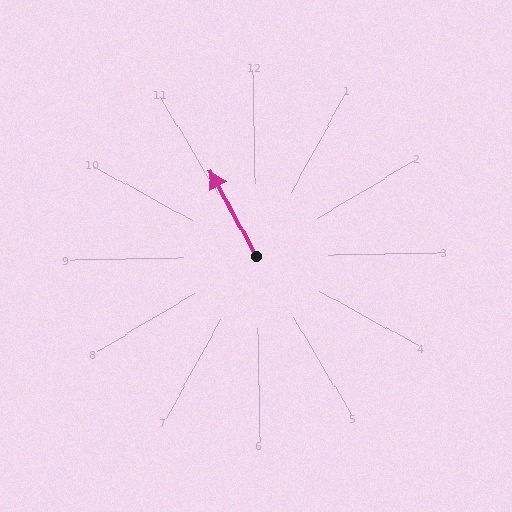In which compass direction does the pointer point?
Northwest.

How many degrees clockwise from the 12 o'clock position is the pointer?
Approximately 332 degrees.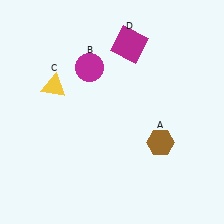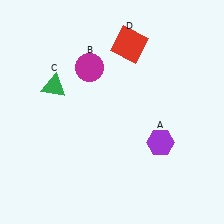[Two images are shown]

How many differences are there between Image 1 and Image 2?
There are 3 differences between the two images.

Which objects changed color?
A changed from brown to purple. C changed from yellow to green. D changed from magenta to red.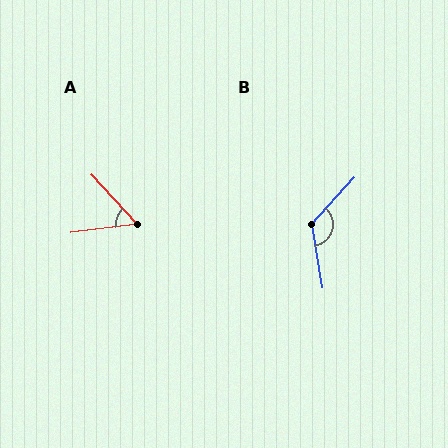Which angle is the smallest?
A, at approximately 55 degrees.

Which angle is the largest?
B, at approximately 129 degrees.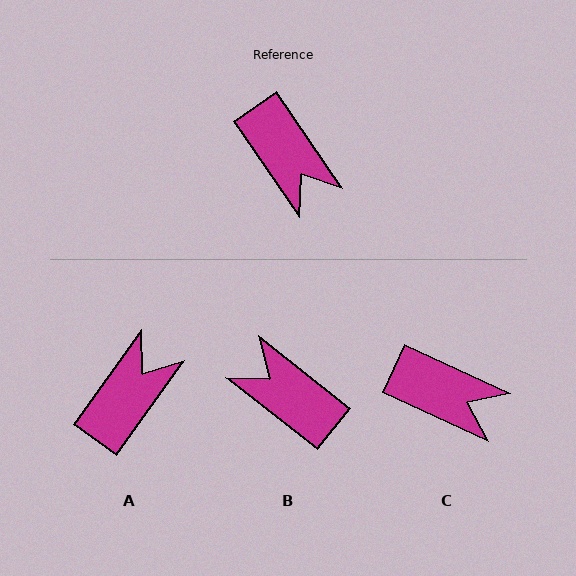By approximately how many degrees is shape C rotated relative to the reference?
Approximately 31 degrees counter-clockwise.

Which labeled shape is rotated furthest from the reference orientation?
B, about 162 degrees away.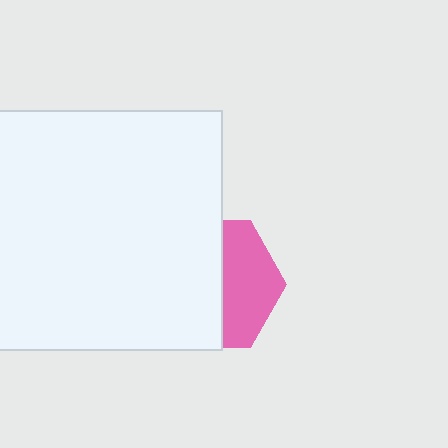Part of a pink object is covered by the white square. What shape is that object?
It is a hexagon.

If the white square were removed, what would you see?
You would see the complete pink hexagon.